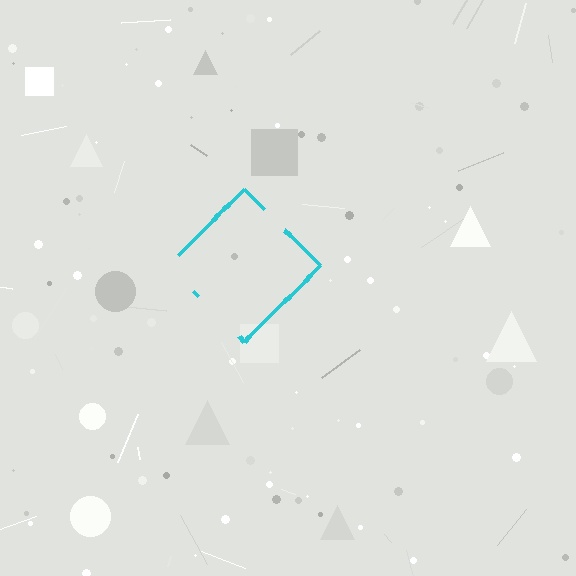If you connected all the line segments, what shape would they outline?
They would outline a diamond.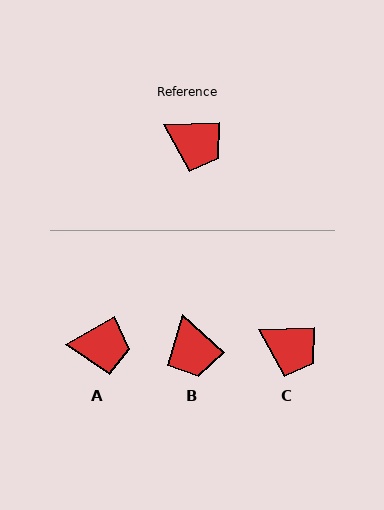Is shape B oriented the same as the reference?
No, it is off by about 45 degrees.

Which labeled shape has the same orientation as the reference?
C.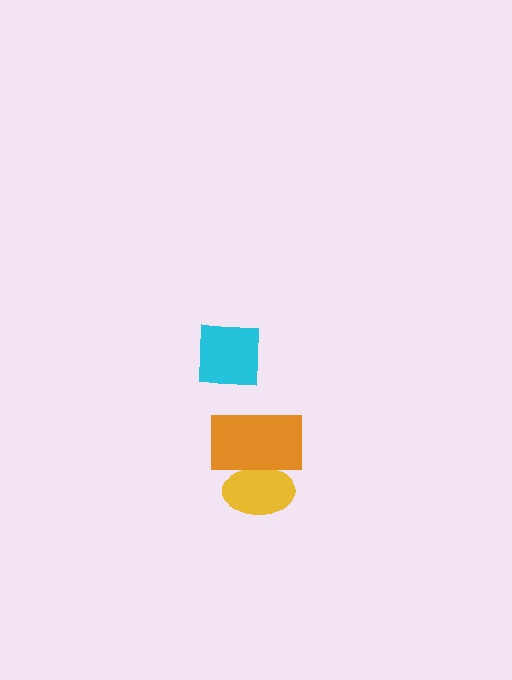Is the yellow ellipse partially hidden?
Yes, it is partially covered by another shape.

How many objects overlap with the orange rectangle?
1 object overlaps with the orange rectangle.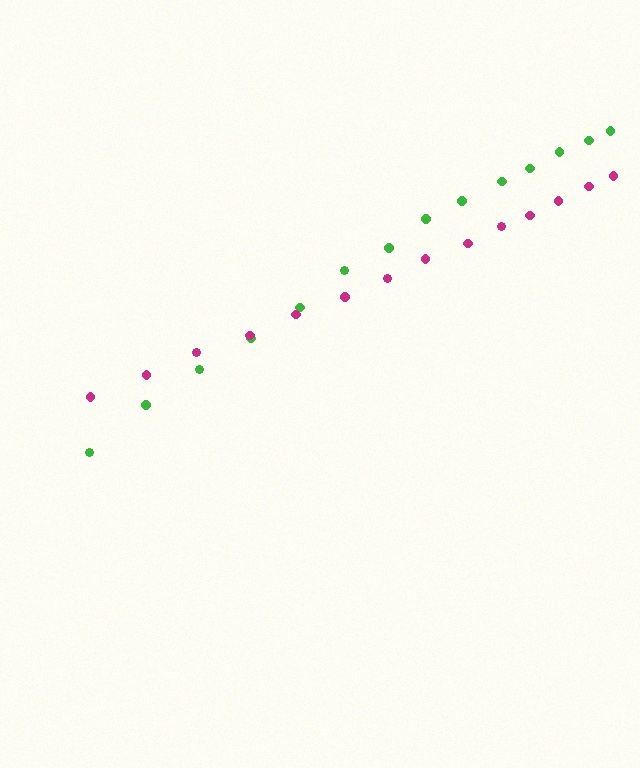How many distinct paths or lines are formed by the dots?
There are 2 distinct paths.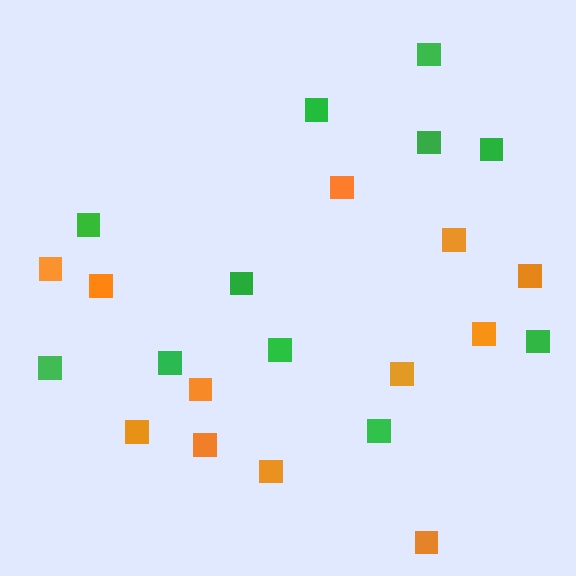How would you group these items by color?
There are 2 groups: one group of orange squares (12) and one group of green squares (11).